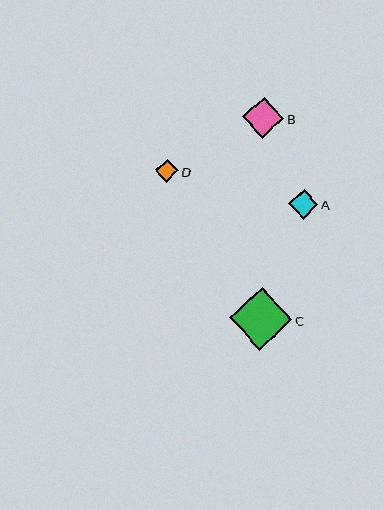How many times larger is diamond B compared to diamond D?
Diamond B is approximately 1.8 times the size of diamond D.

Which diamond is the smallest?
Diamond D is the smallest with a size of approximately 23 pixels.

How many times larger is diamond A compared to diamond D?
Diamond A is approximately 1.3 times the size of diamond D.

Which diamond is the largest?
Diamond C is the largest with a size of approximately 63 pixels.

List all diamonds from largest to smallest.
From largest to smallest: C, B, A, D.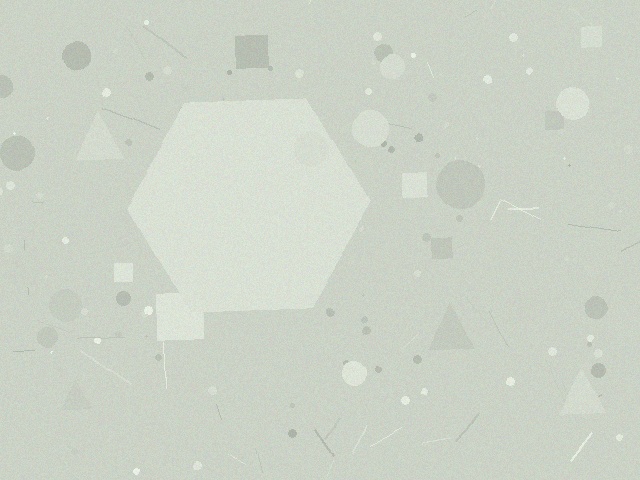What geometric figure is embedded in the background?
A hexagon is embedded in the background.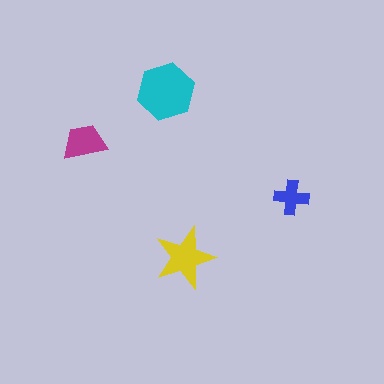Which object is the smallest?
The blue cross.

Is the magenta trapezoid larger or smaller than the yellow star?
Smaller.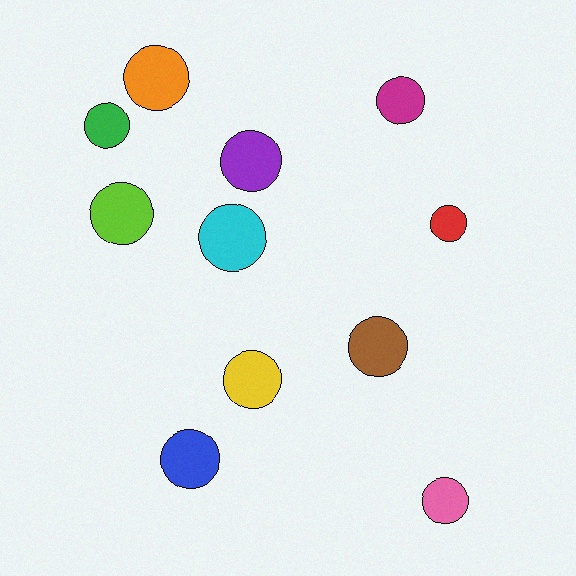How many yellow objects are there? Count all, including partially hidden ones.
There is 1 yellow object.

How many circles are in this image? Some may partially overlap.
There are 11 circles.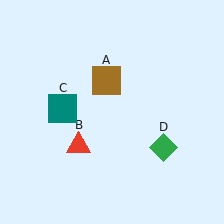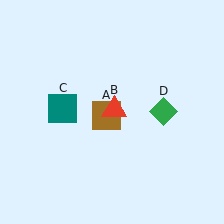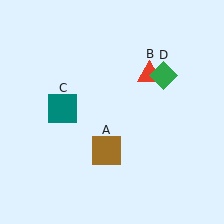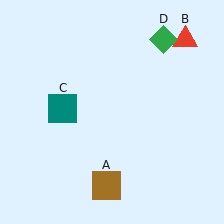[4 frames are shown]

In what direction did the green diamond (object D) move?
The green diamond (object D) moved up.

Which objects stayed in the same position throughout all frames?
Teal square (object C) remained stationary.